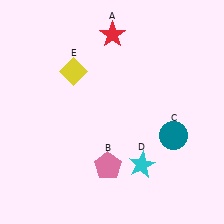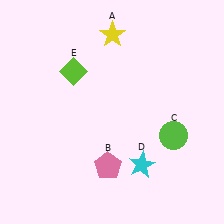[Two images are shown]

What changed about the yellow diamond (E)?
In Image 1, E is yellow. In Image 2, it changed to lime.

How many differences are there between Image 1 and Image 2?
There are 3 differences between the two images.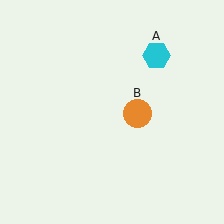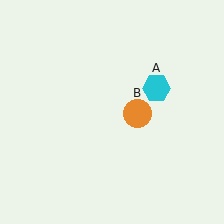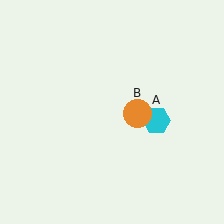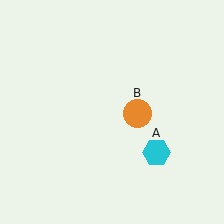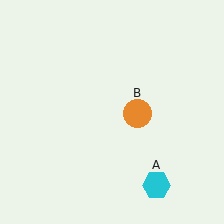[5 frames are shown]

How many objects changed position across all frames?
1 object changed position: cyan hexagon (object A).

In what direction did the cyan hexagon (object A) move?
The cyan hexagon (object A) moved down.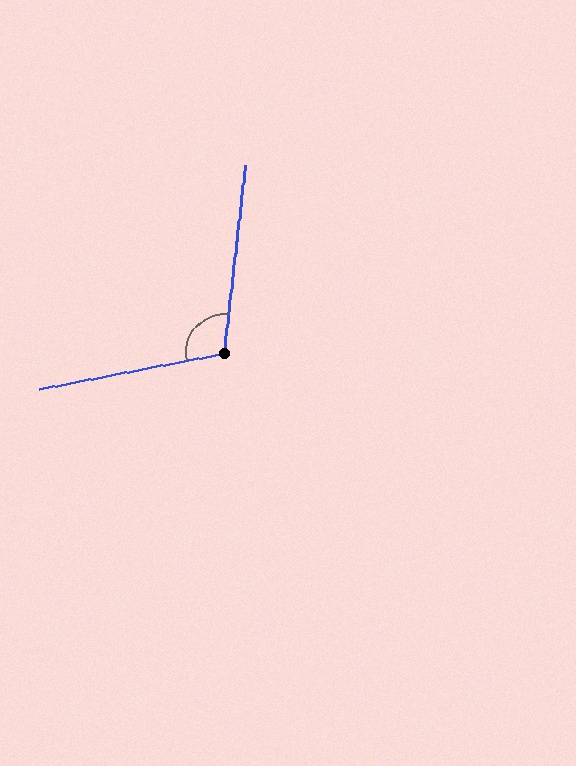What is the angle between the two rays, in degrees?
Approximately 107 degrees.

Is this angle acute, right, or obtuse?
It is obtuse.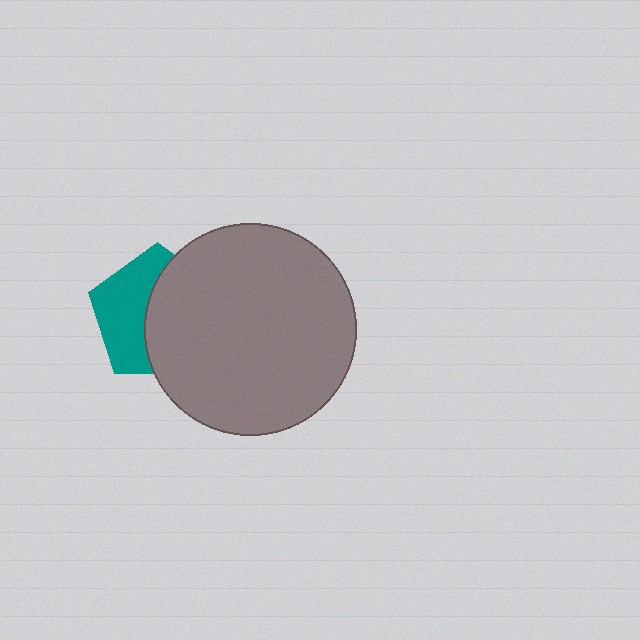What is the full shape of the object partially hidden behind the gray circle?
The partially hidden object is a teal pentagon.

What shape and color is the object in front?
The object in front is a gray circle.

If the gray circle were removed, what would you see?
You would see the complete teal pentagon.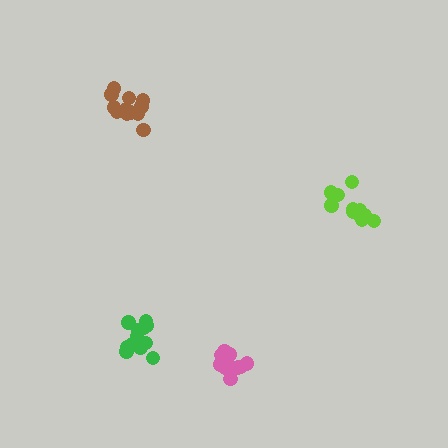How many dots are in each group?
Group 1: 14 dots, Group 2: 12 dots, Group 3: 11 dots, Group 4: 12 dots (49 total).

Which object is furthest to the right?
The lime cluster is rightmost.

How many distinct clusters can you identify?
There are 4 distinct clusters.